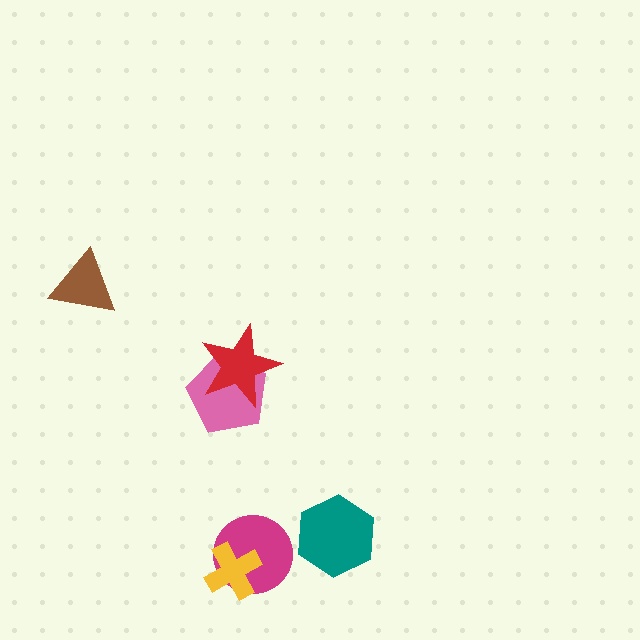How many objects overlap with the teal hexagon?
0 objects overlap with the teal hexagon.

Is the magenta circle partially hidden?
Yes, it is partially covered by another shape.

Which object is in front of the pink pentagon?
The red star is in front of the pink pentagon.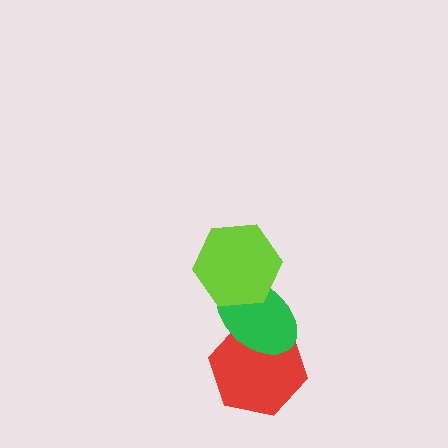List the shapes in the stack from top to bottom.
From top to bottom: the lime hexagon, the green ellipse, the red hexagon.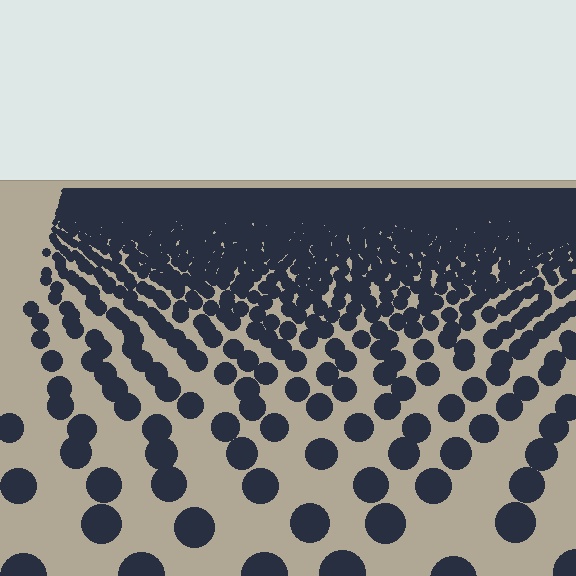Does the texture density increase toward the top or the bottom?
Density increases toward the top.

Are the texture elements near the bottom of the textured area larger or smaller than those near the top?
Larger. Near the bottom, elements are closer to the viewer and appear at a bigger on-screen size.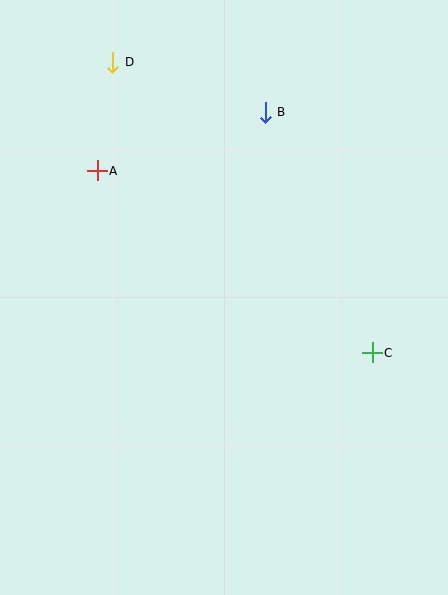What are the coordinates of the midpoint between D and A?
The midpoint between D and A is at (105, 117).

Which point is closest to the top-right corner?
Point B is closest to the top-right corner.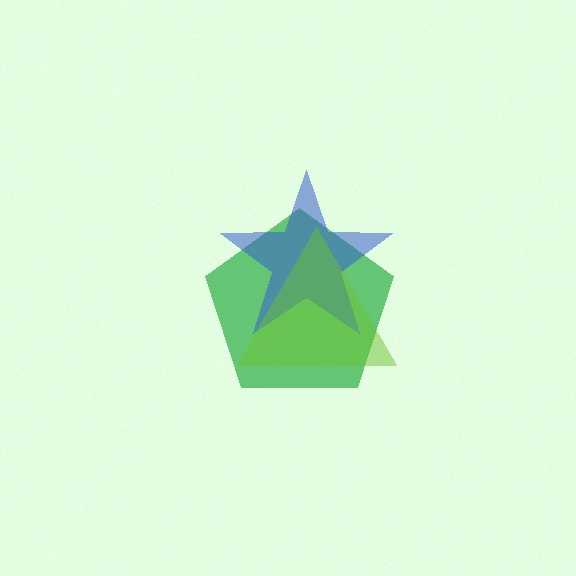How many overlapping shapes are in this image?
There are 3 overlapping shapes in the image.